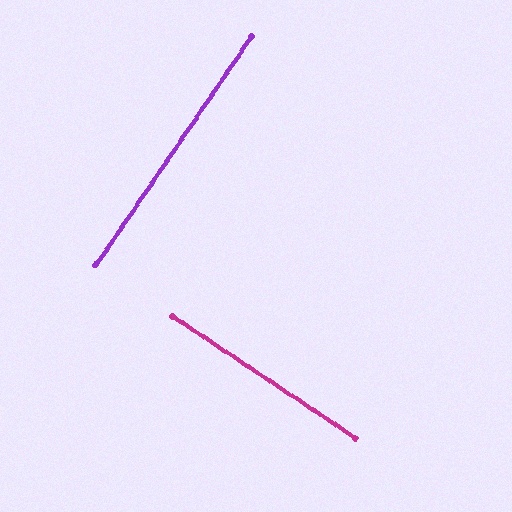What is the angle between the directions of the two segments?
Approximately 89 degrees.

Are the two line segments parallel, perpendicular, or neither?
Perpendicular — they meet at approximately 89°.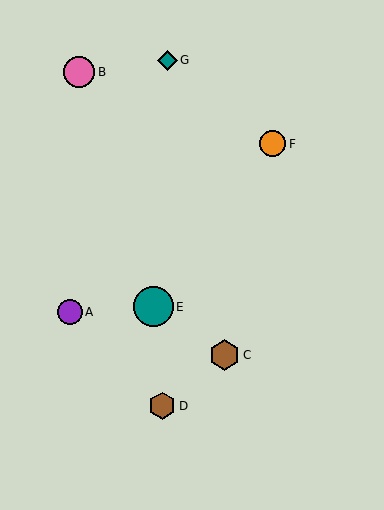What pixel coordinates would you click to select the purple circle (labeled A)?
Click at (70, 312) to select the purple circle A.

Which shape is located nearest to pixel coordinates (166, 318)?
The teal circle (labeled E) at (153, 307) is nearest to that location.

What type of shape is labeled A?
Shape A is a purple circle.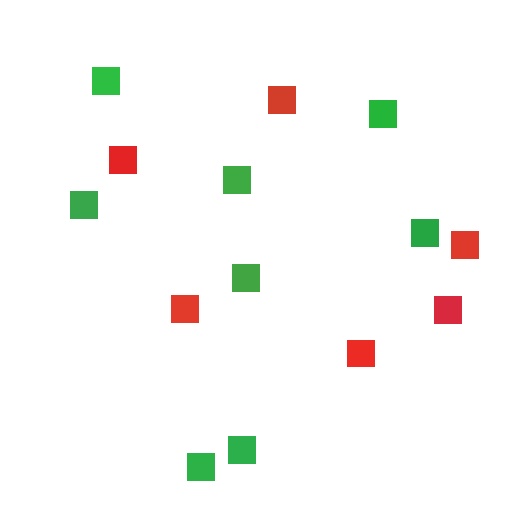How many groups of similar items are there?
There are 2 groups: one group of green squares (8) and one group of red squares (6).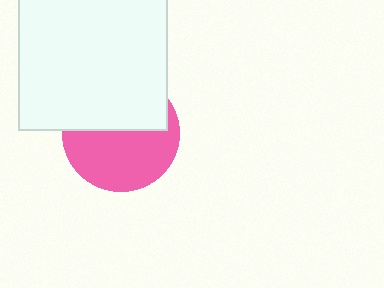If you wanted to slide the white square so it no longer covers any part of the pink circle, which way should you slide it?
Slide it up — that is the most direct way to separate the two shapes.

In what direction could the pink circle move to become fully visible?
The pink circle could move down. That would shift it out from behind the white square entirely.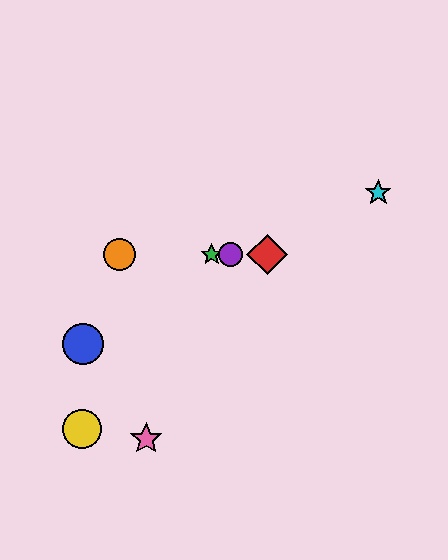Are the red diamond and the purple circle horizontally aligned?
Yes, both are at y≈255.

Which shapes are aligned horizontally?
The red diamond, the green star, the purple circle, the orange circle are aligned horizontally.